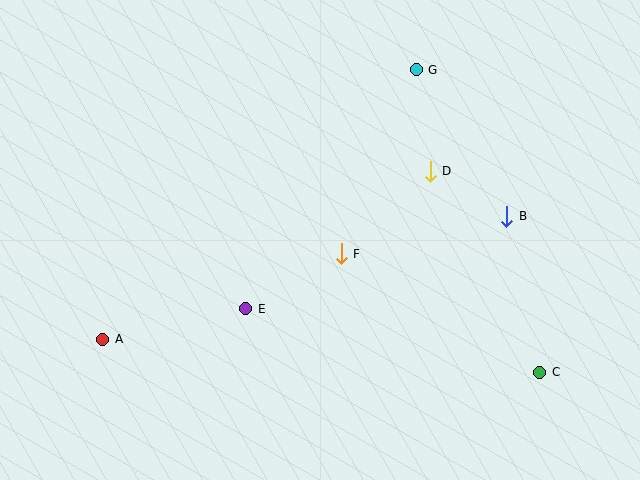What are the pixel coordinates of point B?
Point B is at (507, 216).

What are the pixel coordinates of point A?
Point A is at (102, 339).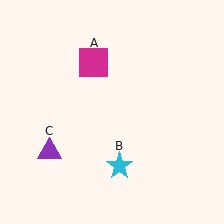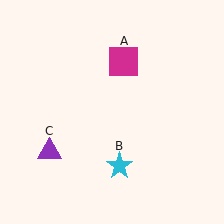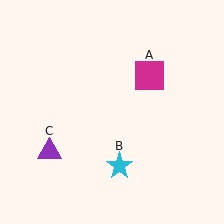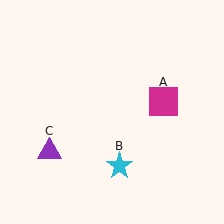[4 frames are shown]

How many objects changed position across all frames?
1 object changed position: magenta square (object A).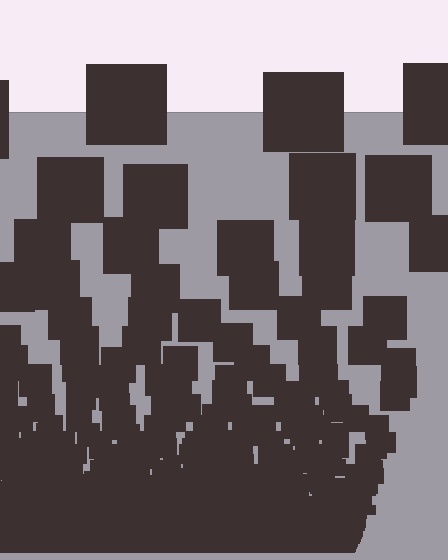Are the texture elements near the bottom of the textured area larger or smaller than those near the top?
Smaller. The gradient is inverted — elements near the bottom are smaller and denser.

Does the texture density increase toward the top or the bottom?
Density increases toward the bottom.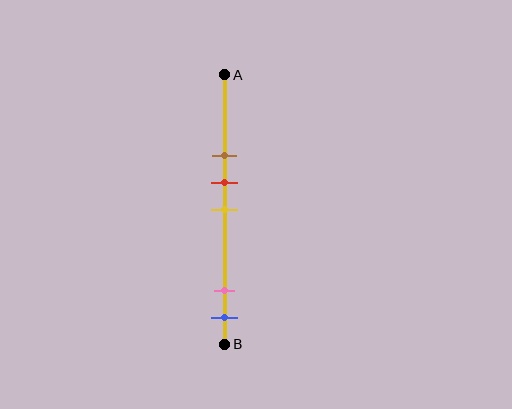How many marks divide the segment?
There are 5 marks dividing the segment.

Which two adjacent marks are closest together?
The red and yellow marks are the closest adjacent pair.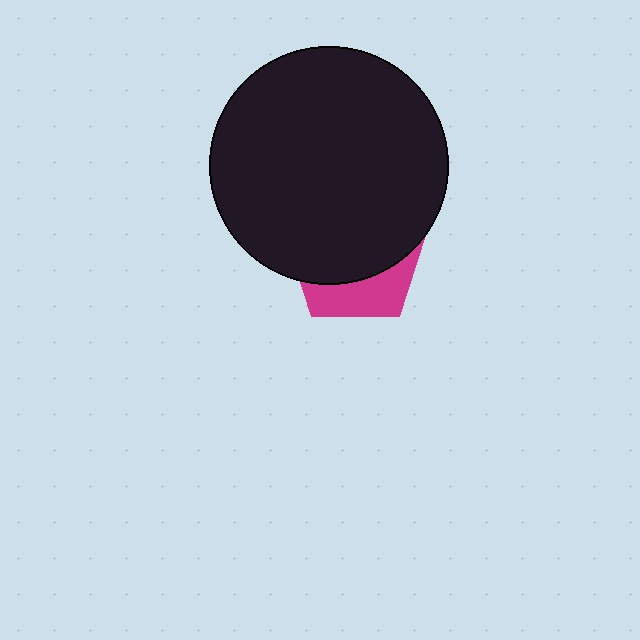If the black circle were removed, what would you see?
You would see the complete magenta pentagon.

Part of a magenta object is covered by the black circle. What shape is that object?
It is a pentagon.